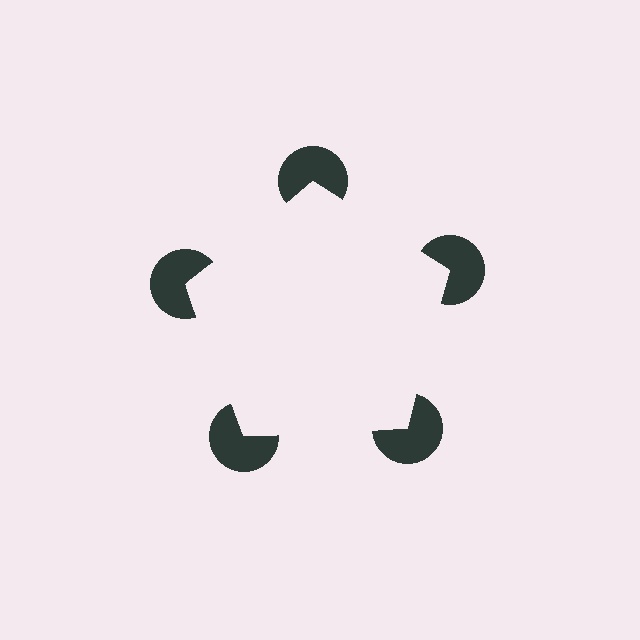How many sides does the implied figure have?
5 sides.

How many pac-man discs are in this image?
There are 5 — one at each vertex of the illusory pentagon.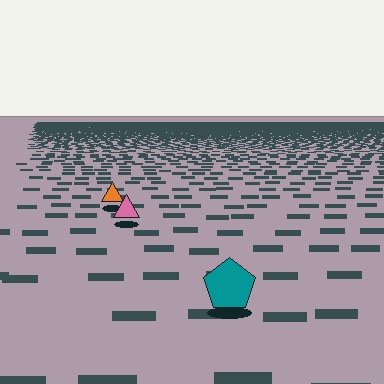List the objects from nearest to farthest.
From nearest to farthest: the teal pentagon, the pink triangle, the orange triangle.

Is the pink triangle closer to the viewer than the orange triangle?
Yes. The pink triangle is closer — you can tell from the texture gradient: the ground texture is coarser near it.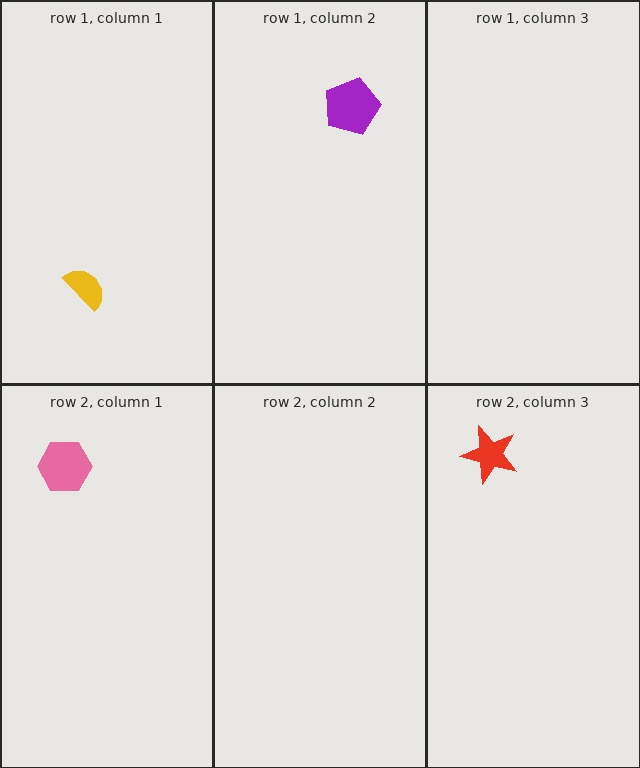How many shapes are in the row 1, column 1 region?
1.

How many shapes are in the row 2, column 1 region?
1.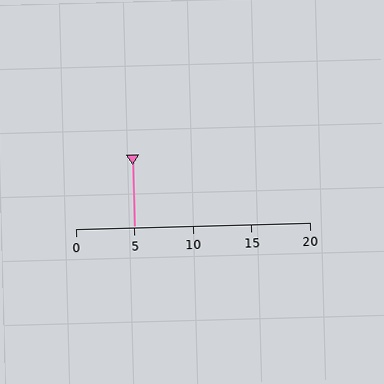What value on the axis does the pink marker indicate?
The marker indicates approximately 5.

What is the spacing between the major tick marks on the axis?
The major ticks are spaced 5 apart.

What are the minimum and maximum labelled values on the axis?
The axis runs from 0 to 20.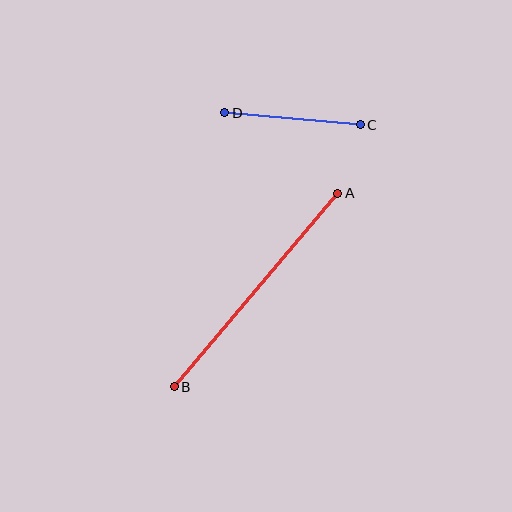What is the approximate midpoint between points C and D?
The midpoint is at approximately (292, 119) pixels.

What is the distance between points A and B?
The distance is approximately 253 pixels.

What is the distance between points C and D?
The distance is approximately 136 pixels.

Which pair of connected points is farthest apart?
Points A and B are farthest apart.